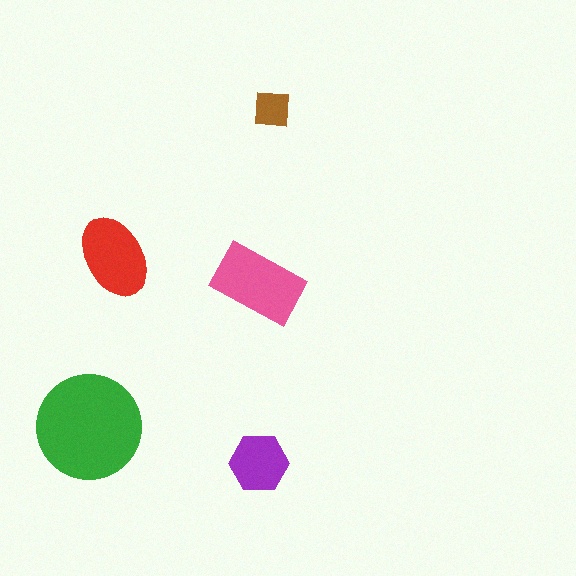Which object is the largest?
The green circle.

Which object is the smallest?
The brown square.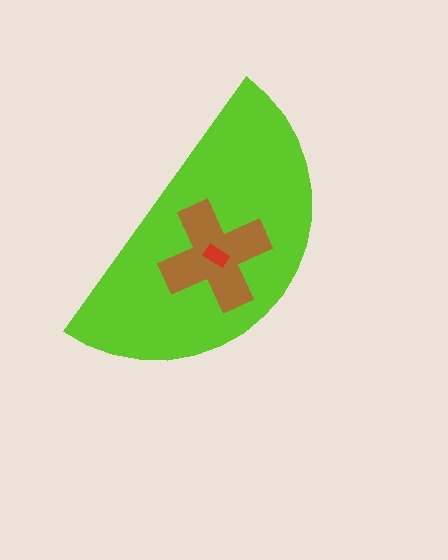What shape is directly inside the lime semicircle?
The brown cross.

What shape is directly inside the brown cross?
The red rectangle.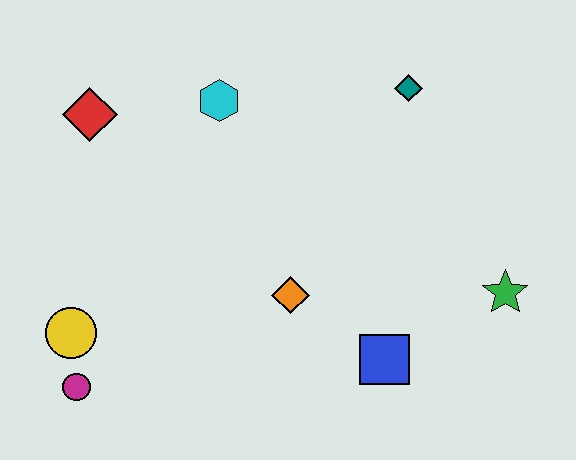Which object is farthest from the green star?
The red diamond is farthest from the green star.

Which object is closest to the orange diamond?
The blue square is closest to the orange diamond.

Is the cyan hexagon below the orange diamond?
No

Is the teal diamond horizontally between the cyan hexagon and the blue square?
No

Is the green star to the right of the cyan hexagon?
Yes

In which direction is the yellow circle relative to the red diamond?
The yellow circle is below the red diamond.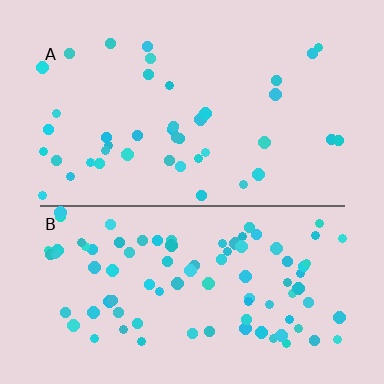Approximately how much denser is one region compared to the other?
Approximately 2.2× — region B over region A.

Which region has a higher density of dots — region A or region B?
B (the bottom).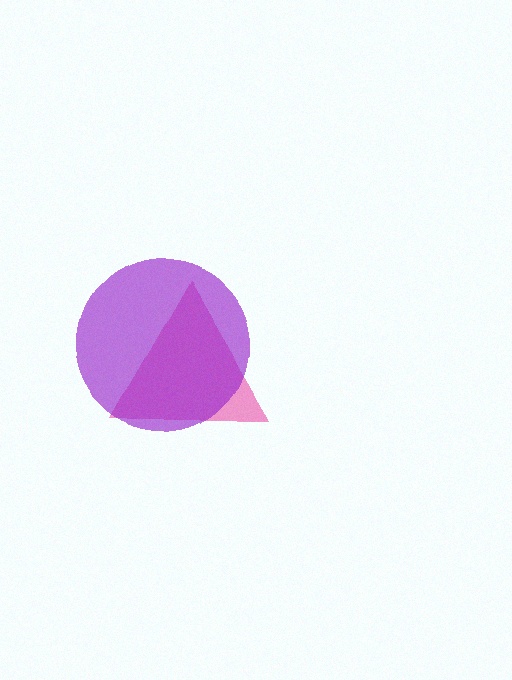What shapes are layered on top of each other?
The layered shapes are: a pink triangle, a purple circle.